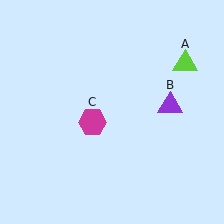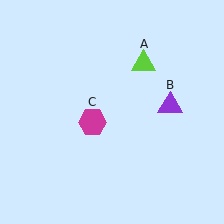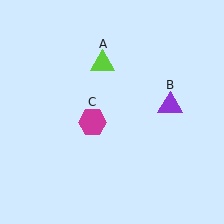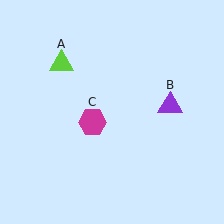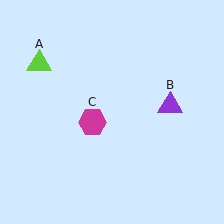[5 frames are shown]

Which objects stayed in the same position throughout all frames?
Purple triangle (object B) and magenta hexagon (object C) remained stationary.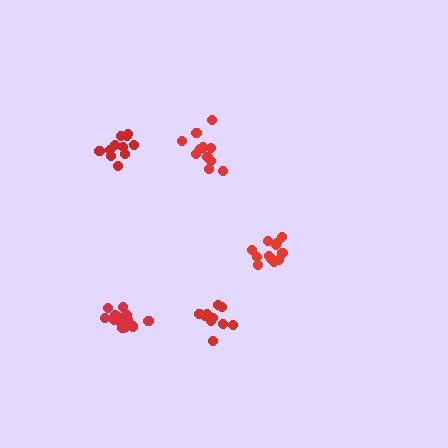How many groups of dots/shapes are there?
There are 5 groups.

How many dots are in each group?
Group 1: 12 dots, Group 2: 11 dots, Group 3: 14 dots, Group 4: 12 dots, Group 5: 10 dots (59 total).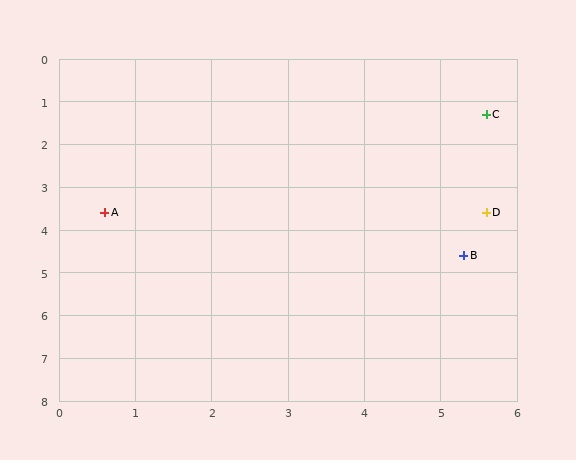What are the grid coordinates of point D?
Point D is at approximately (5.6, 3.6).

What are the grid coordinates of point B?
Point B is at approximately (5.3, 4.6).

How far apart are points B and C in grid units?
Points B and C are about 3.3 grid units apart.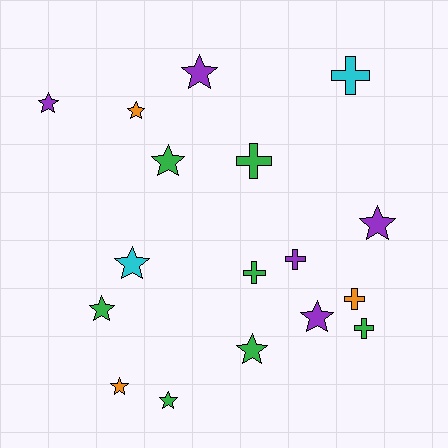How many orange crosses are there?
There is 1 orange cross.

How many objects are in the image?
There are 17 objects.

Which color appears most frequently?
Green, with 7 objects.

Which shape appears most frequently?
Star, with 11 objects.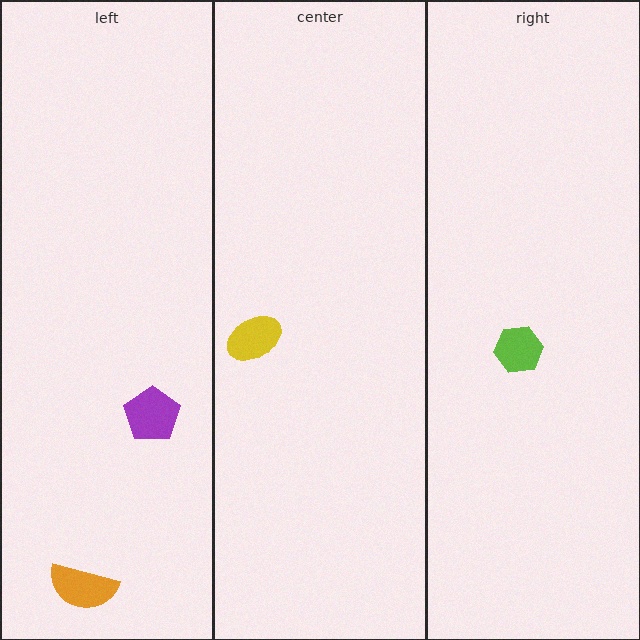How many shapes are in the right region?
1.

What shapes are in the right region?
The lime hexagon.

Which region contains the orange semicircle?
The left region.